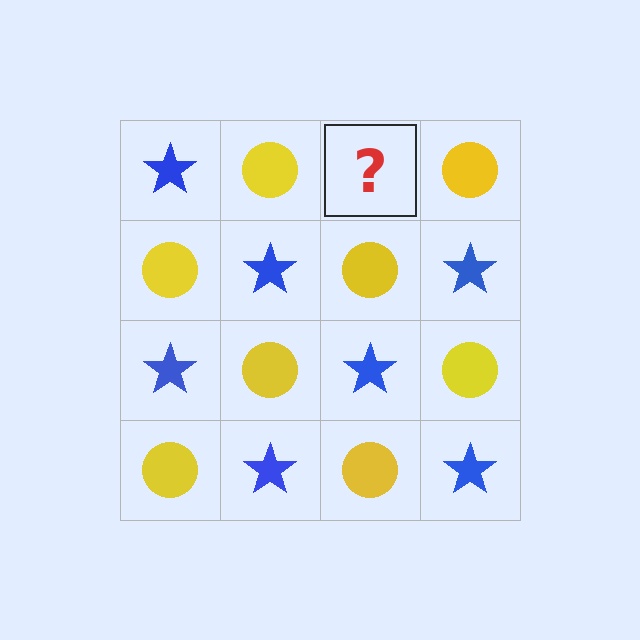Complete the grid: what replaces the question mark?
The question mark should be replaced with a blue star.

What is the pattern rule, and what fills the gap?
The rule is that it alternates blue star and yellow circle in a checkerboard pattern. The gap should be filled with a blue star.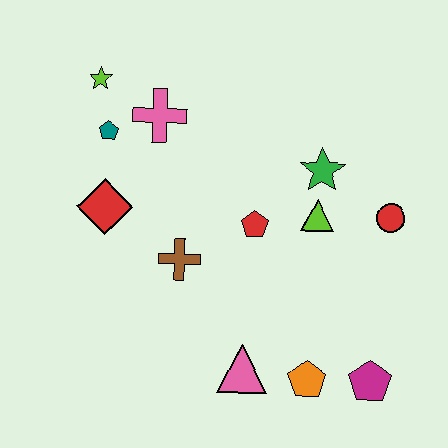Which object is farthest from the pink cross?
The magenta pentagon is farthest from the pink cross.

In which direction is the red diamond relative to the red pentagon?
The red diamond is to the left of the red pentagon.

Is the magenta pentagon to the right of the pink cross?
Yes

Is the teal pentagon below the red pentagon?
No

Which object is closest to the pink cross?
The teal pentagon is closest to the pink cross.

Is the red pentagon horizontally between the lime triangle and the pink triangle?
Yes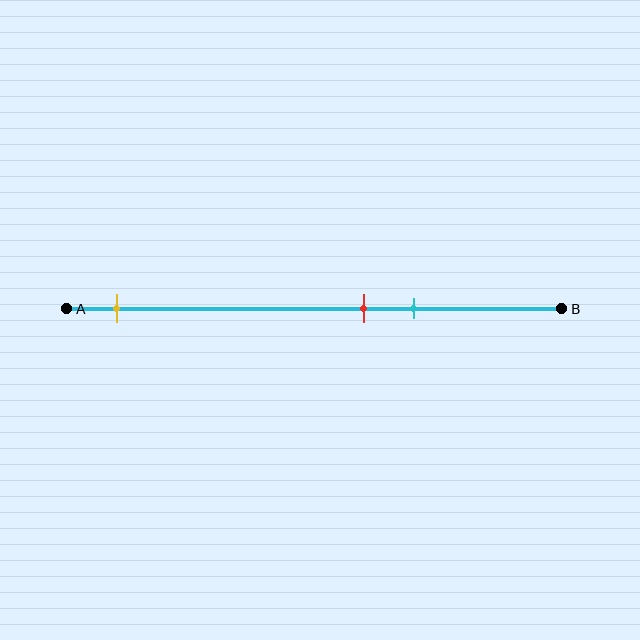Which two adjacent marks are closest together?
The red and cyan marks are the closest adjacent pair.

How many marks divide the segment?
There are 3 marks dividing the segment.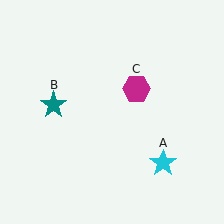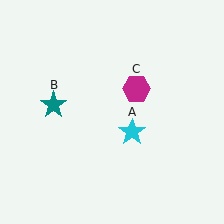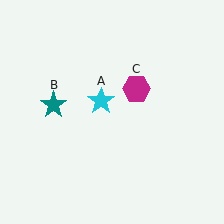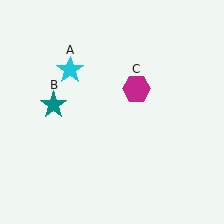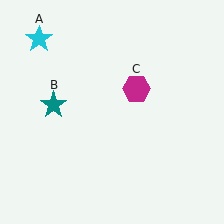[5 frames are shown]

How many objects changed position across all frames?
1 object changed position: cyan star (object A).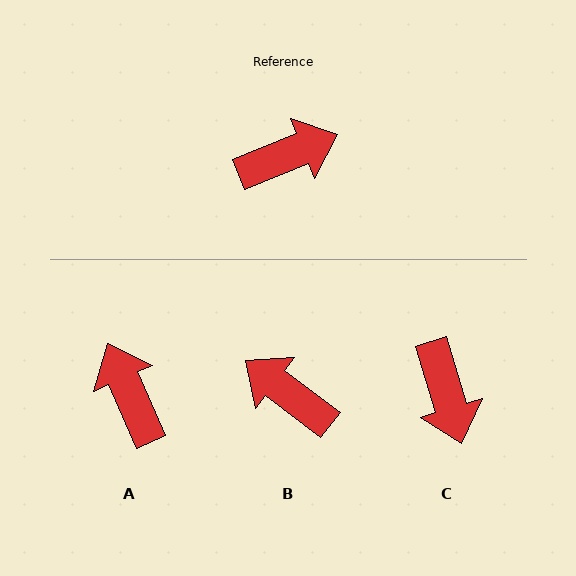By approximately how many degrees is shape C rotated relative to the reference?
Approximately 95 degrees clockwise.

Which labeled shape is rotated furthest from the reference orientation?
B, about 121 degrees away.